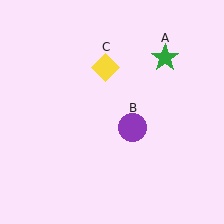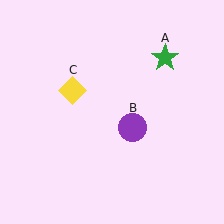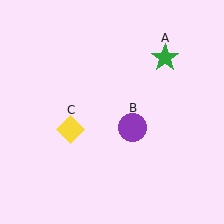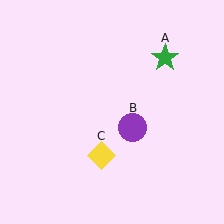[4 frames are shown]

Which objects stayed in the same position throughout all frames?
Green star (object A) and purple circle (object B) remained stationary.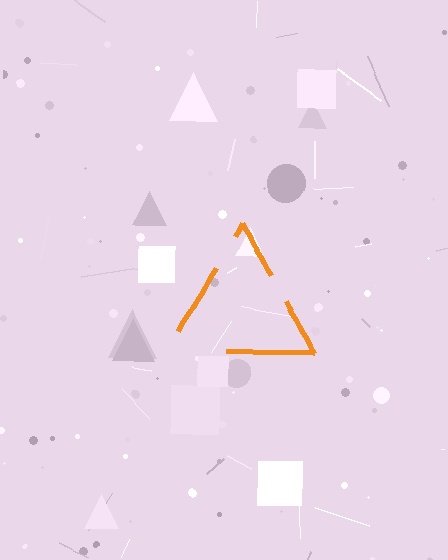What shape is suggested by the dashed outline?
The dashed outline suggests a triangle.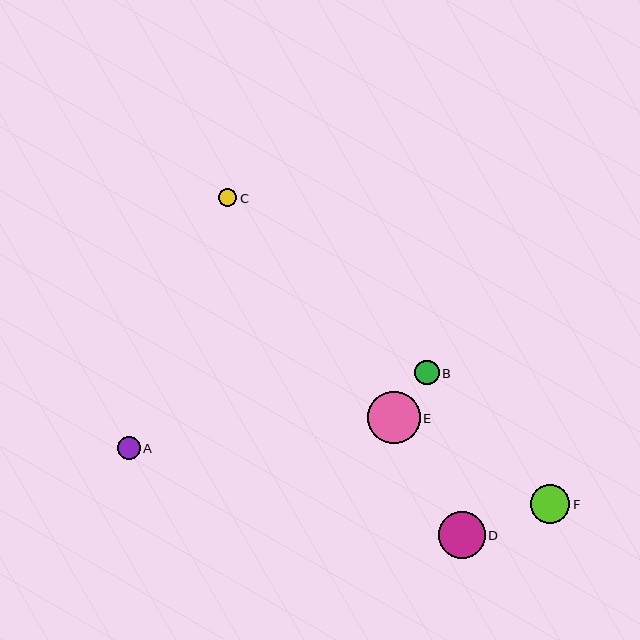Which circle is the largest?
Circle E is the largest with a size of approximately 52 pixels.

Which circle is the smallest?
Circle C is the smallest with a size of approximately 18 pixels.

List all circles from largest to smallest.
From largest to smallest: E, D, F, B, A, C.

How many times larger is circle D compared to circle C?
Circle D is approximately 2.6 times the size of circle C.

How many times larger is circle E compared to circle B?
Circle E is approximately 2.1 times the size of circle B.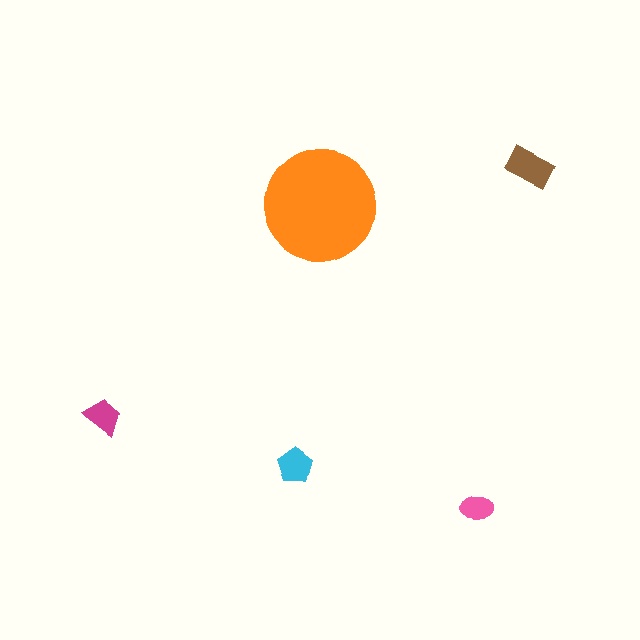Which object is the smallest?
The pink ellipse.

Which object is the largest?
The orange circle.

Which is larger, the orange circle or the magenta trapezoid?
The orange circle.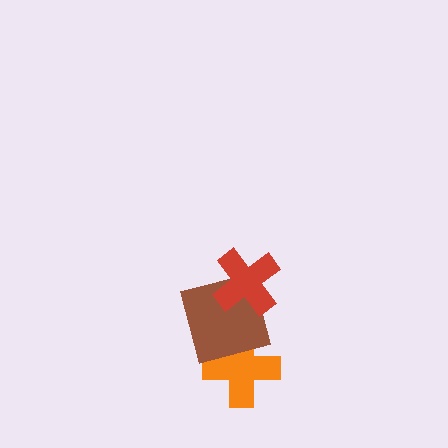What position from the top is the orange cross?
The orange cross is 3rd from the top.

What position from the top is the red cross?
The red cross is 1st from the top.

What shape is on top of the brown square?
The red cross is on top of the brown square.